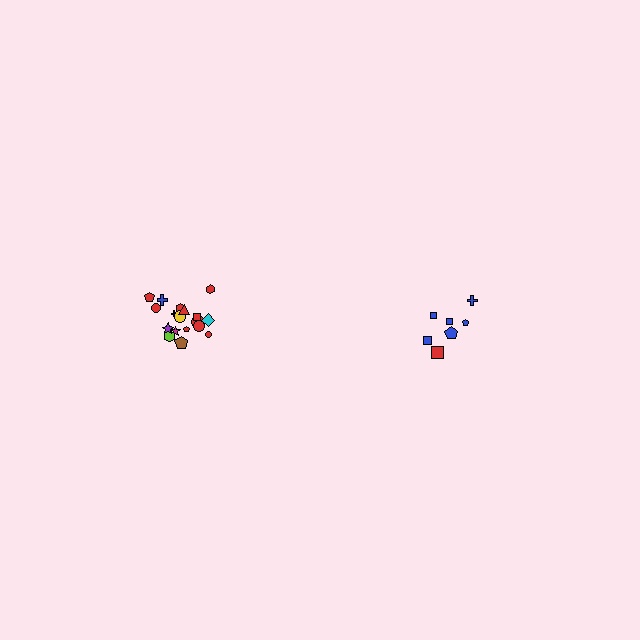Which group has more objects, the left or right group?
The left group.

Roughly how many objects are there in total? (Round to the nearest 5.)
Roughly 25 objects in total.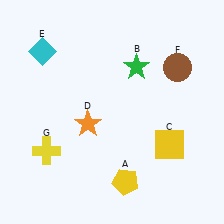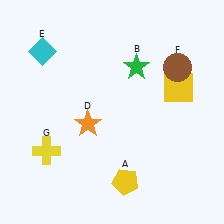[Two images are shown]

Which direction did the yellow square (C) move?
The yellow square (C) moved up.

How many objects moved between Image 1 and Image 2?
1 object moved between the two images.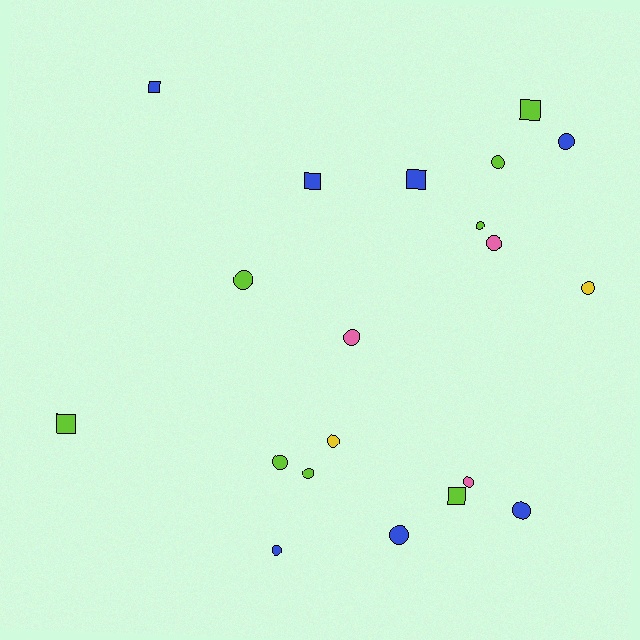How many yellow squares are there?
There are no yellow squares.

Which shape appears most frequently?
Circle, with 14 objects.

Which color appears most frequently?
Lime, with 8 objects.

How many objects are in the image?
There are 20 objects.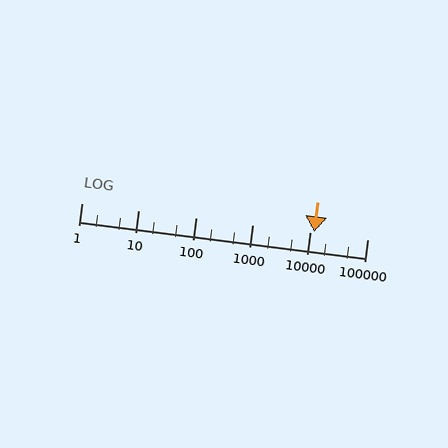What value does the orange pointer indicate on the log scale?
The pointer indicates approximately 12000.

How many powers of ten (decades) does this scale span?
The scale spans 5 decades, from 1 to 100000.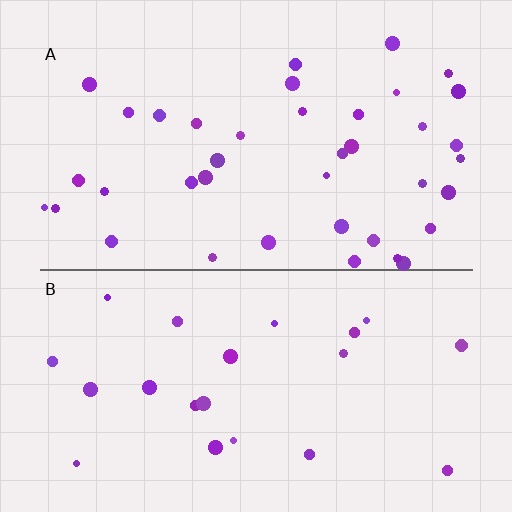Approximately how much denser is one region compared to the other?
Approximately 1.8× — region A over region B.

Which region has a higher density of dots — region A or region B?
A (the top).